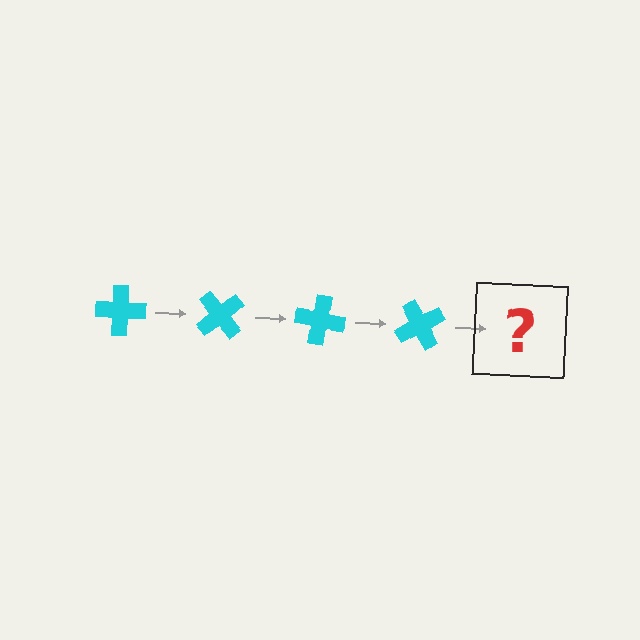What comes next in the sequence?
The next element should be a cyan cross rotated 200 degrees.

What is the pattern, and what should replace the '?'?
The pattern is that the cross rotates 50 degrees each step. The '?' should be a cyan cross rotated 200 degrees.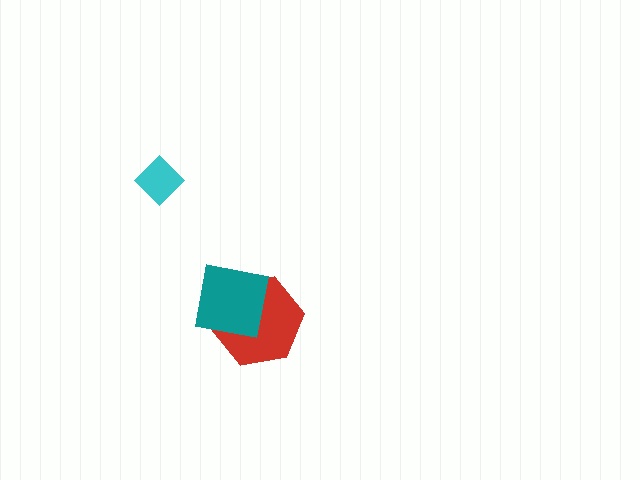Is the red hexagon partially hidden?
Yes, it is partially covered by another shape.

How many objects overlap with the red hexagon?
1 object overlaps with the red hexagon.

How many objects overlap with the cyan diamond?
0 objects overlap with the cyan diamond.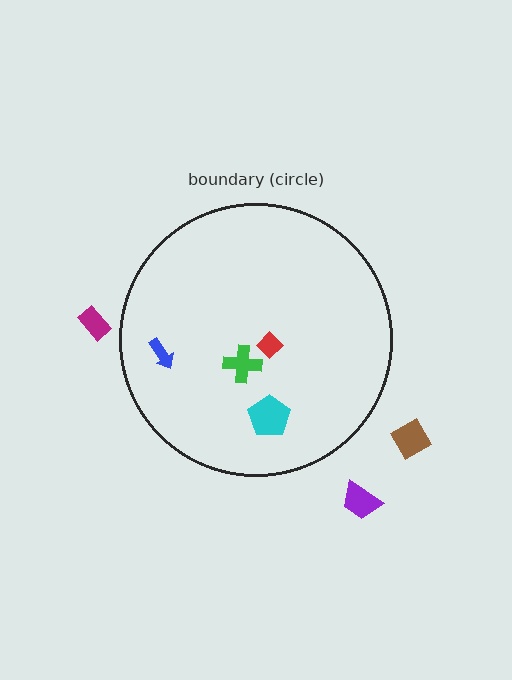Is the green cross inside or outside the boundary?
Inside.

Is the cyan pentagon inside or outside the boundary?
Inside.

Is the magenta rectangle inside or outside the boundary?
Outside.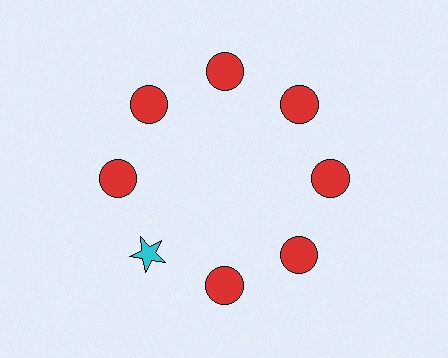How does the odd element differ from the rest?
It differs in both color (cyan instead of red) and shape (star instead of circle).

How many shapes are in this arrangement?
There are 8 shapes arranged in a ring pattern.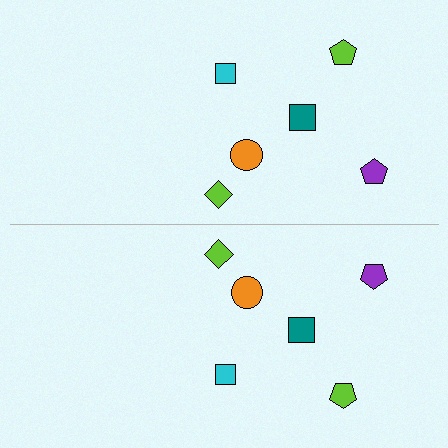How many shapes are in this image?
There are 12 shapes in this image.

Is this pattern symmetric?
Yes, this pattern has bilateral (reflection) symmetry.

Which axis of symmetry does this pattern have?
The pattern has a horizontal axis of symmetry running through the center of the image.